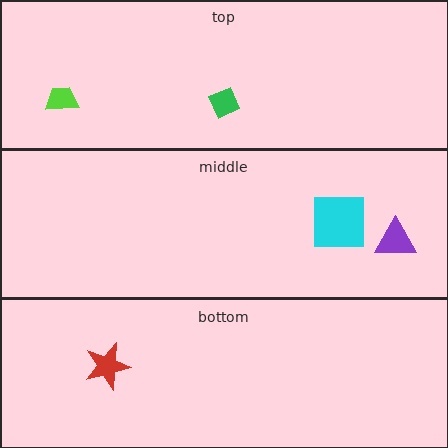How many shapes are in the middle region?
2.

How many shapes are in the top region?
2.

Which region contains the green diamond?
The top region.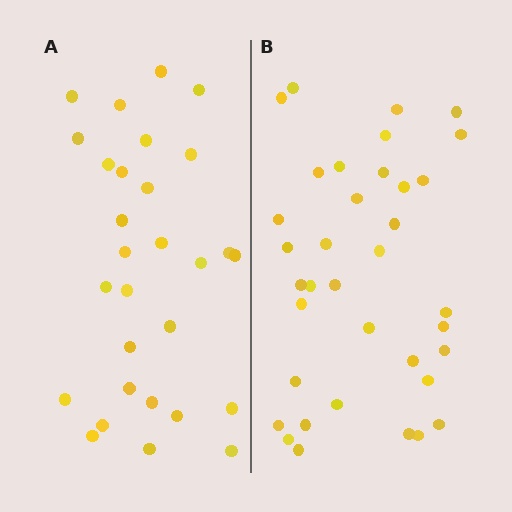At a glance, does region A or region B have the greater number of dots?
Region B (the right region) has more dots.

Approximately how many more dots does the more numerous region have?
Region B has roughly 8 or so more dots than region A.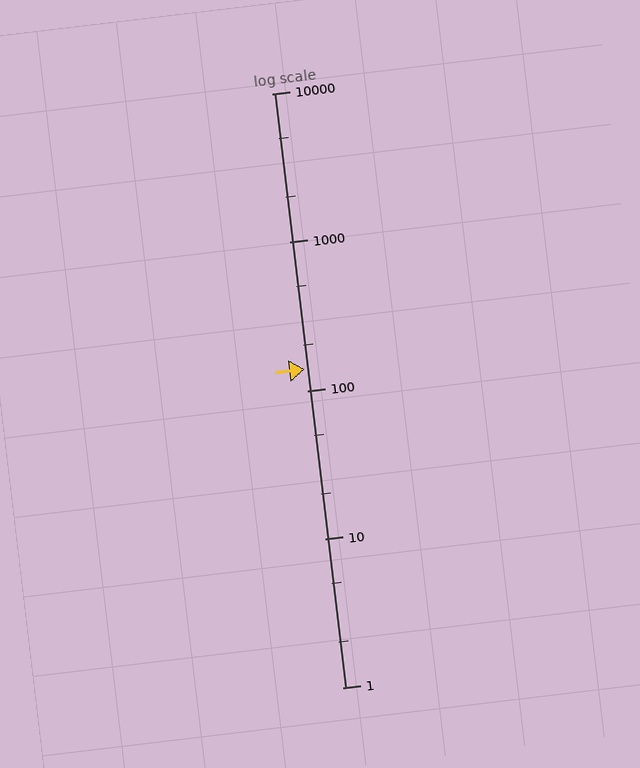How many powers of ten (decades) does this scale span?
The scale spans 4 decades, from 1 to 10000.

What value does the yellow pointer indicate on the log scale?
The pointer indicates approximately 140.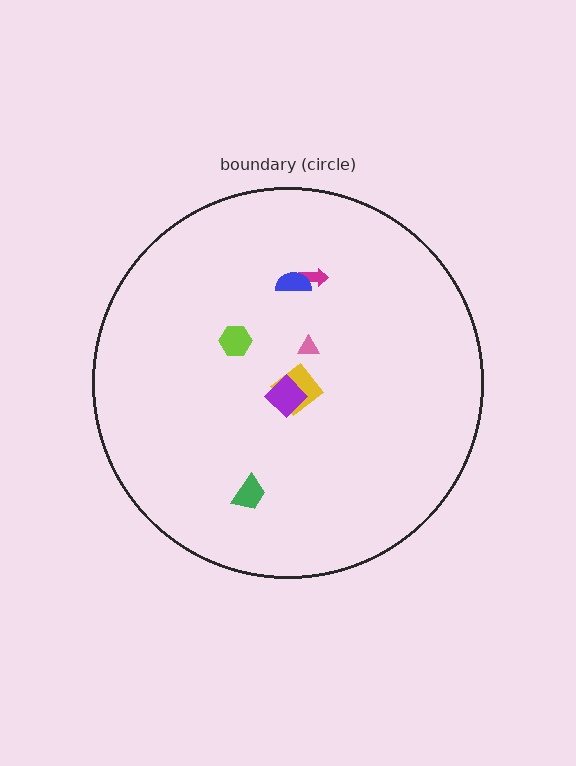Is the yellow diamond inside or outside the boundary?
Inside.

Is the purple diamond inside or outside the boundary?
Inside.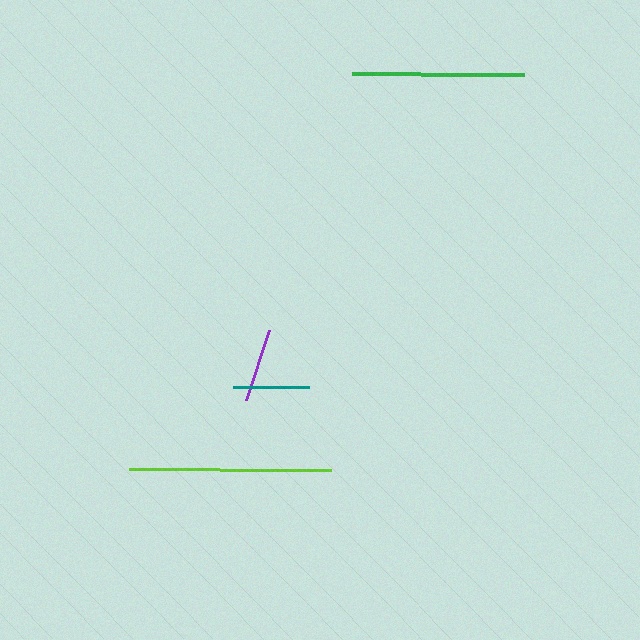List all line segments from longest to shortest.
From longest to shortest: lime, green, teal, purple.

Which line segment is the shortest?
The purple line is the shortest at approximately 74 pixels.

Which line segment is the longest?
The lime line is the longest at approximately 202 pixels.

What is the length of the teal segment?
The teal segment is approximately 76 pixels long.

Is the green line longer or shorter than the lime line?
The lime line is longer than the green line.